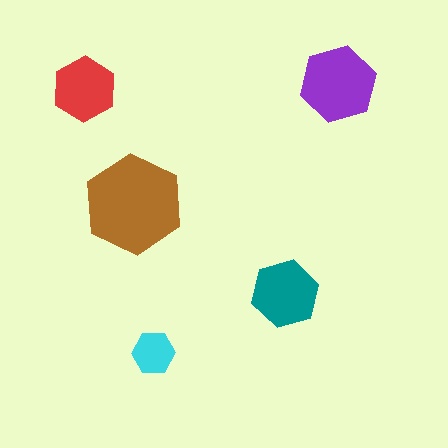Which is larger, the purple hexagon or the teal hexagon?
The purple one.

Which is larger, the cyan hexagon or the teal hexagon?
The teal one.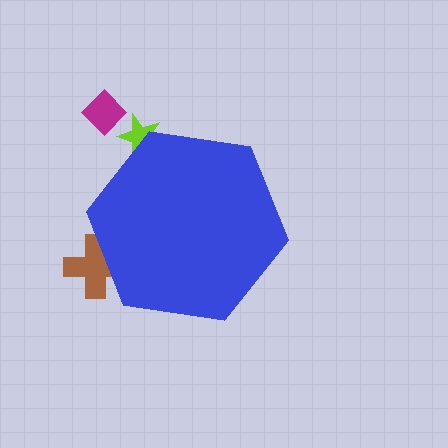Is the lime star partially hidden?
Yes, the lime star is partially hidden behind the blue hexagon.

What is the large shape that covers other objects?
A blue hexagon.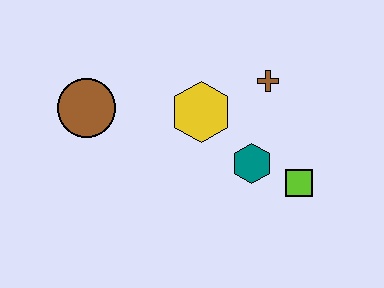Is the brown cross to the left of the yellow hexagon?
No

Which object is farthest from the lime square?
The brown circle is farthest from the lime square.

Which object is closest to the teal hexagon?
The lime square is closest to the teal hexagon.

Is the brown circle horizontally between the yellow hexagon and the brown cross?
No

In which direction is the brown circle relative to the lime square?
The brown circle is to the left of the lime square.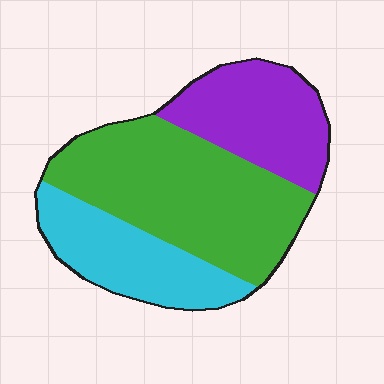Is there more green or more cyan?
Green.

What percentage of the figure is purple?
Purple takes up about one quarter (1/4) of the figure.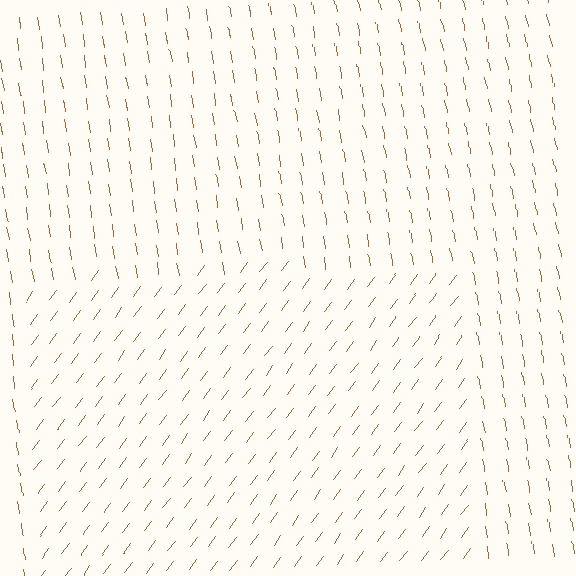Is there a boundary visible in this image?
Yes, there is a texture boundary formed by a change in line orientation.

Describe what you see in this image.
The image is filled with small brown line segments. A rectangle region in the image has lines oriented differently from the surrounding lines, creating a visible texture boundary.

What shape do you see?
I see a rectangle.